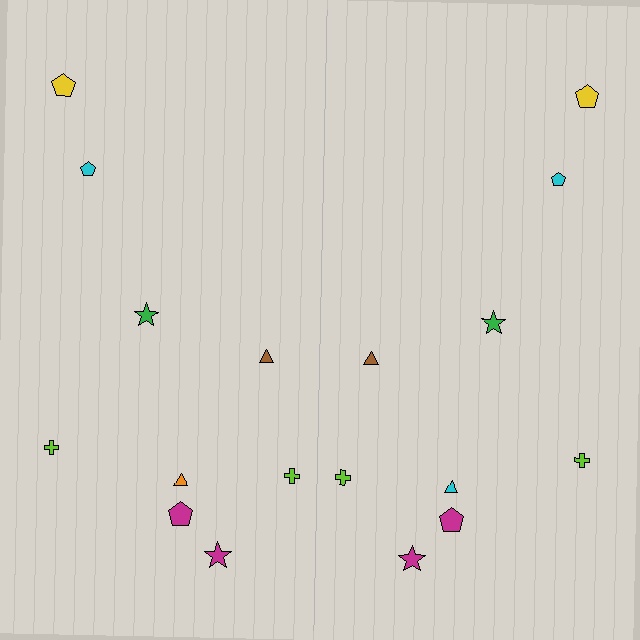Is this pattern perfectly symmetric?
No, the pattern is not perfectly symmetric. The cyan triangle on the right side breaks the symmetry — its mirror counterpart is orange.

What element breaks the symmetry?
The cyan triangle on the right side breaks the symmetry — its mirror counterpart is orange.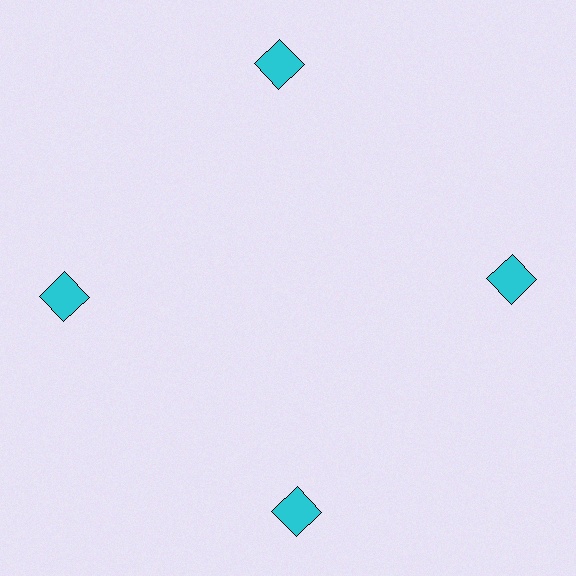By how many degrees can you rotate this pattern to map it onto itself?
The pattern maps onto itself every 90 degrees of rotation.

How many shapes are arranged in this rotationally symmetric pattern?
There are 4 shapes, arranged in 4 groups of 1.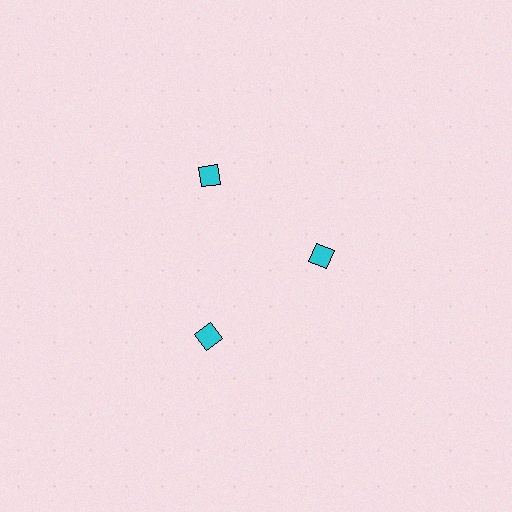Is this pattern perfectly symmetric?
No. The 3 cyan diamonds are arranged in a ring, but one element near the 3 o'clock position is pulled inward toward the center, breaking the 3-fold rotational symmetry.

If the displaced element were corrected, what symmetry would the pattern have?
It would have 3-fold rotational symmetry — the pattern would map onto itself every 120 degrees.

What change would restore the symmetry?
The symmetry would be restored by moving it outward, back onto the ring so that all 3 diamonds sit at equal angles and equal distance from the center.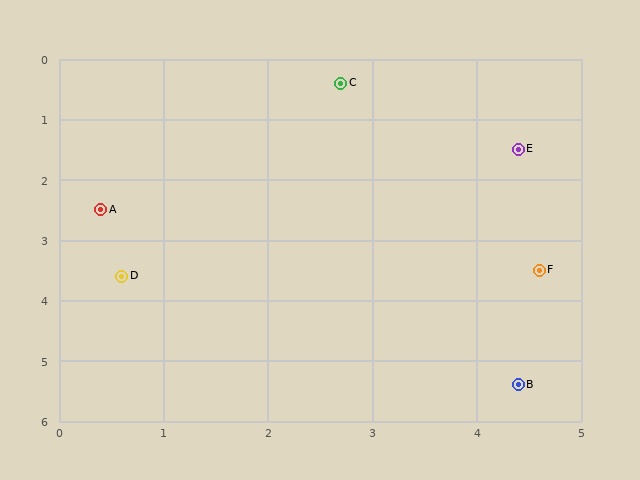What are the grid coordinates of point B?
Point B is at approximately (4.4, 5.4).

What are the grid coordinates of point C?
Point C is at approximately (2.7, 0.4).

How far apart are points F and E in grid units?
Points F and E are about 2.0 grid units apart.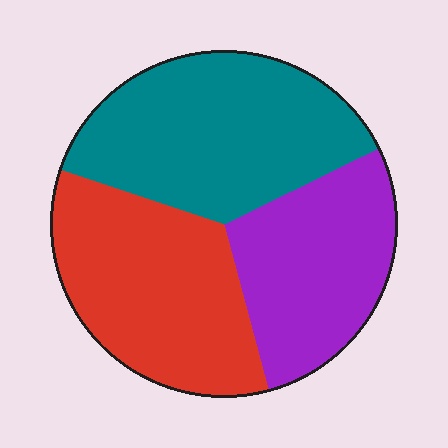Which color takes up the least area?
Purple, at roughly 30%.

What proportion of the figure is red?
Red takes up about one third (1/3) of the figure.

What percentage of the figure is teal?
Teal covers around 40% of the figure.